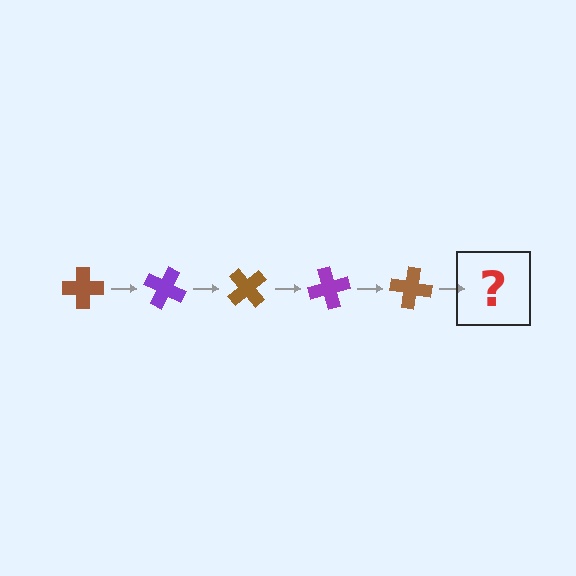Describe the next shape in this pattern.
It should be a purple cross, rotated 125 degrees from the start.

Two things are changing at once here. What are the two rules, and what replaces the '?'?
The two rules are that it rotates 25 degrees each step and the color cycles through brown and purple. The '?' should be a purple cross, rotated 125 degrees from the start.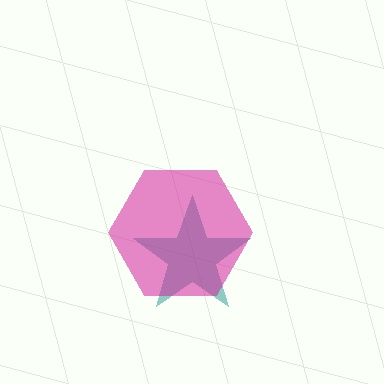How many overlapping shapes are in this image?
There are 2 overlapping shapes in the image.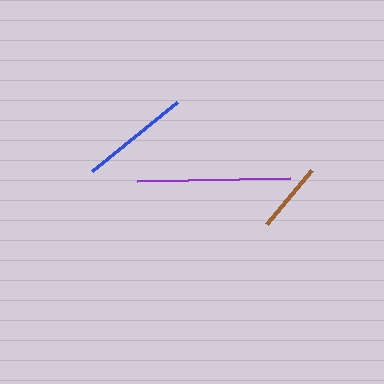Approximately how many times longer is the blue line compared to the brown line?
The blue line is approximately 1.6 times the length of the brown line.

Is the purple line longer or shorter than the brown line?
The purple line is longer than the brown line.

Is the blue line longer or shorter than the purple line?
The purple line is longer than the blue line.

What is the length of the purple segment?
The purple segment is approximately 153 pixels long.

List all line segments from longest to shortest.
From longest to shortest: purple, blue, brown.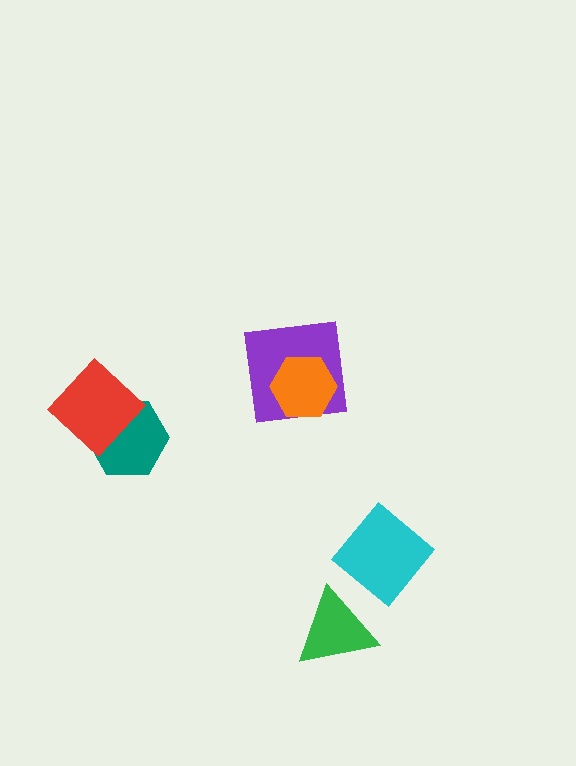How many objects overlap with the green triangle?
0 objects overlap with the green triangle.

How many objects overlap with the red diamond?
1 object overlaps with the red diamond.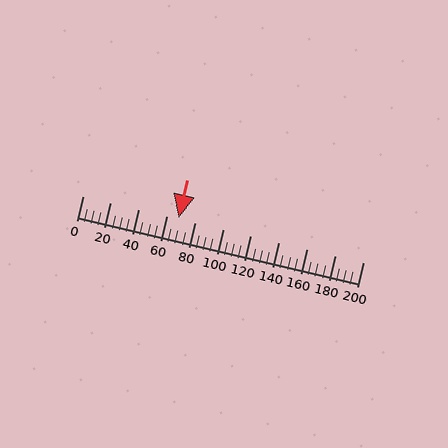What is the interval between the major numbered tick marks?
The major tick marks are spaced 20 units apart.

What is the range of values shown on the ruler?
The ruler shows values from 0 to 200.